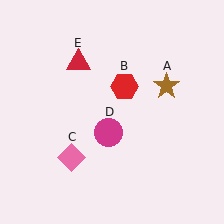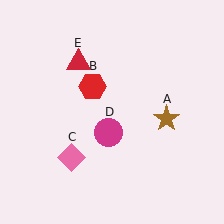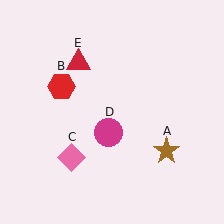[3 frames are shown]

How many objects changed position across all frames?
2 objects changed position: brown star (object A), red hexagon (object B).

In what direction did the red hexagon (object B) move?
The red hexagon (object B) moved left.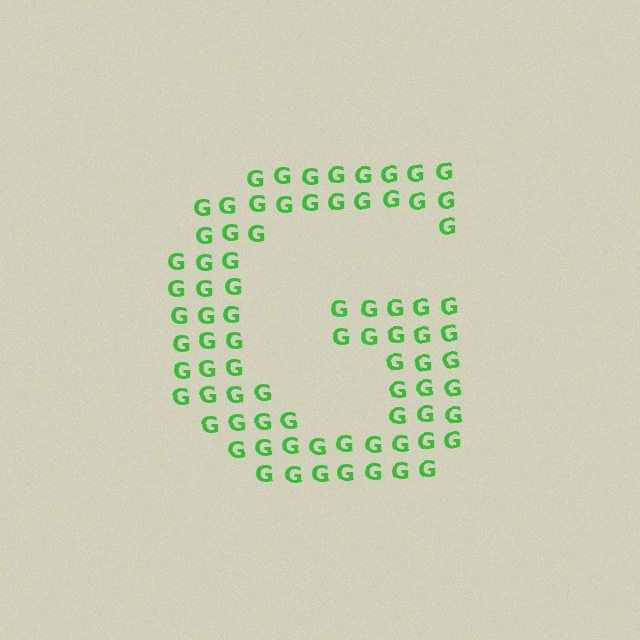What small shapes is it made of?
It is made of small letter G's.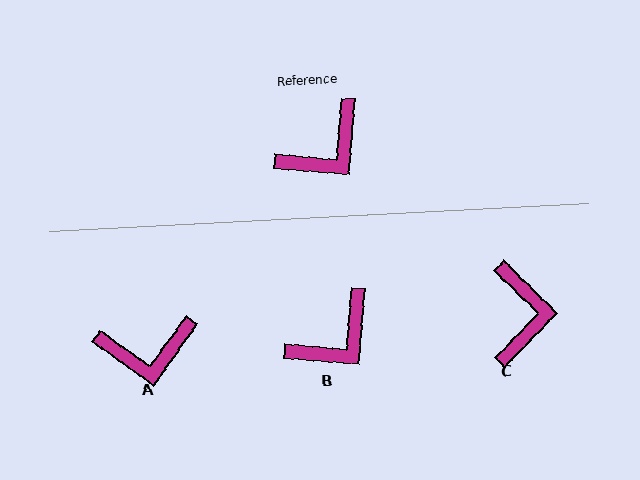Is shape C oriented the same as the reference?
No, it is off by about 50 degrees.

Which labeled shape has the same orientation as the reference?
B.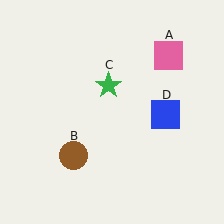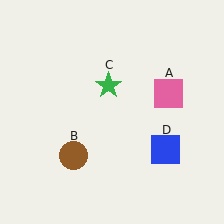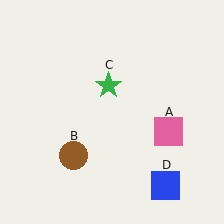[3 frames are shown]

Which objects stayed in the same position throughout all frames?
Brown circle (object B) and green star (object C) remained stationary.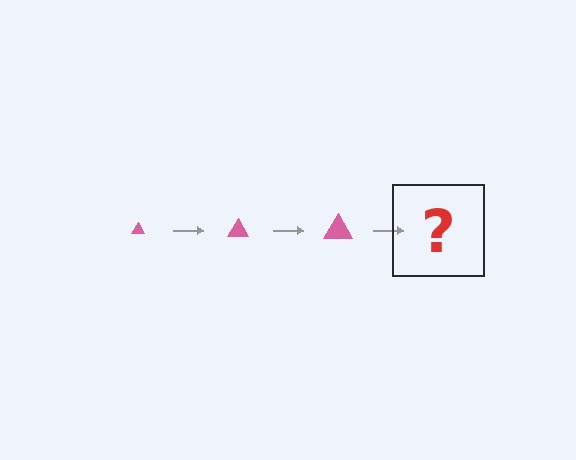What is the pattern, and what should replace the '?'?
The pattern is that the triangle gets progressively larger each step. The '?' should be a pink triangle, larger than the previous one.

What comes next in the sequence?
The next element should be a pink triangle, larger than the previous one.